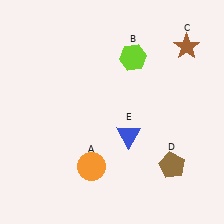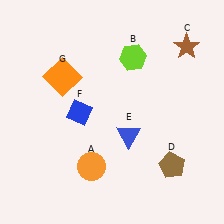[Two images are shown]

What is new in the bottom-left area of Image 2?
A blue diamond (F) was added in the bottom-left area of Image 2.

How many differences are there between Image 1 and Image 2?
There are 2 differences between the two images.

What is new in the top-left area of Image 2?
An orange square (G) was added in the top-left area of Image 2.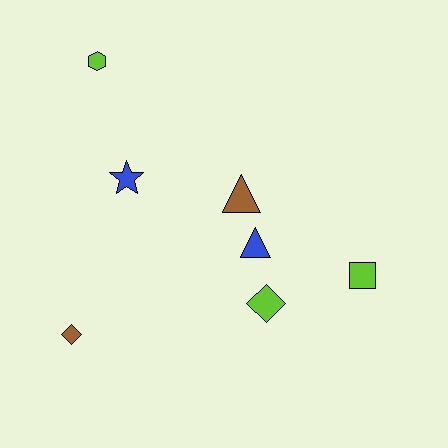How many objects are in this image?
There are 7 objects.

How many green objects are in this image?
There are no green objects.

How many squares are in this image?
There is 1 square.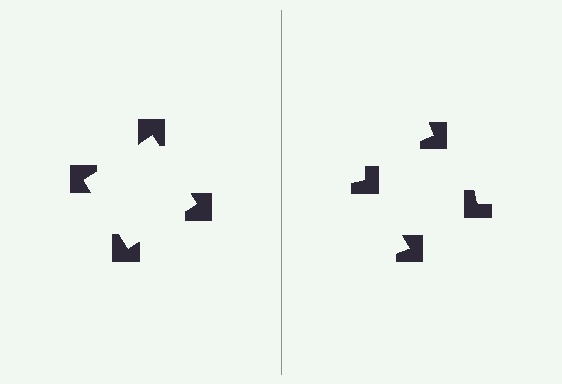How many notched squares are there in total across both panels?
8 — 4 on each side.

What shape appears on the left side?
An illusory square.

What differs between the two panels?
The notched squares are positioned identically on both sides; only the wedge orientations differ. On the left they align to a square; on the right they are misaligned.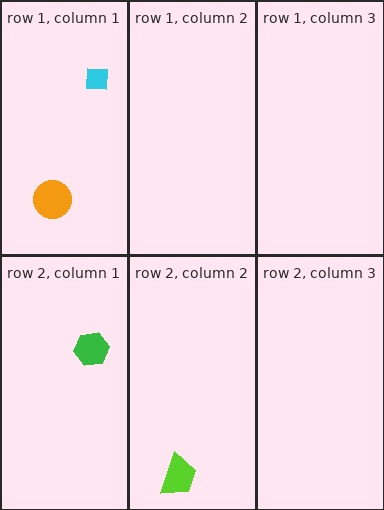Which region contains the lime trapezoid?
The row 2, column 2 region.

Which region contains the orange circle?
The row 1, column 1 region.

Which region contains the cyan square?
The row 1, column 1 region.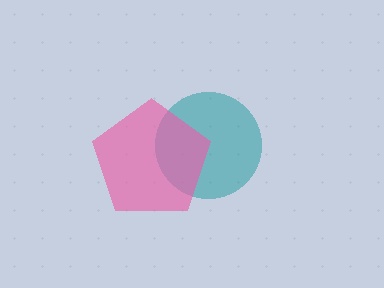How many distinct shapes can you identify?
There are 2 distinct shapes: a teal circle, a pink pentagon.